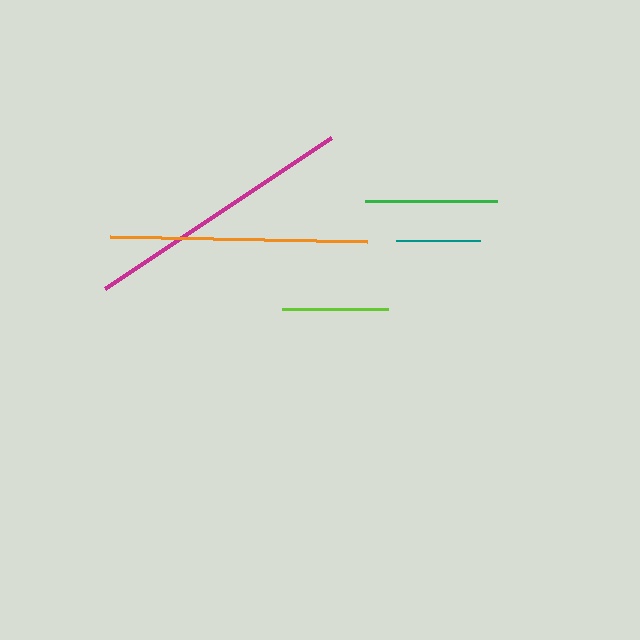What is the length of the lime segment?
The lime segment is approximately 105 pixels long.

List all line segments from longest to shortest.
From longest to shortest: magenta, orange, green, lime, teal.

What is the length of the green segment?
The green segment is approximately 132 pixels long.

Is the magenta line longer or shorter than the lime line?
The magenta line is longer than the lime line.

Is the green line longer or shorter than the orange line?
The orange line is longer than the green line.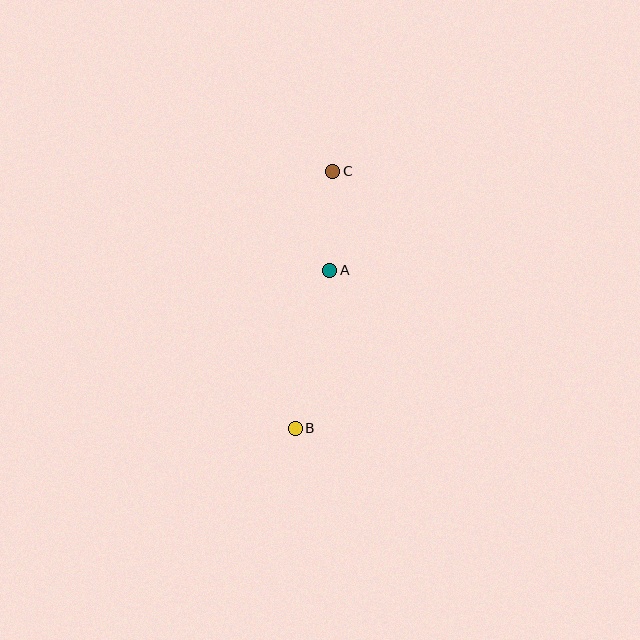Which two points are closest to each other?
Points A and C are closest to each other.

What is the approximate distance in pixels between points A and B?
The distance between A and B is approximately 162 pixels.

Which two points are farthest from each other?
Points B and C are farthest from each other.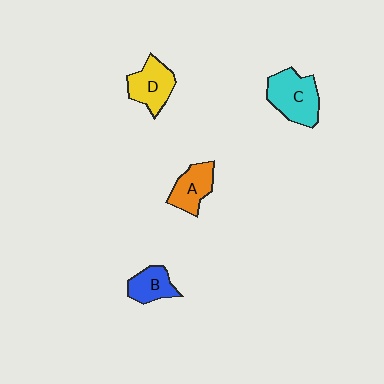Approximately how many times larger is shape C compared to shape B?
Approximately 1.6 times.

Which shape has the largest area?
Shape C (cyan).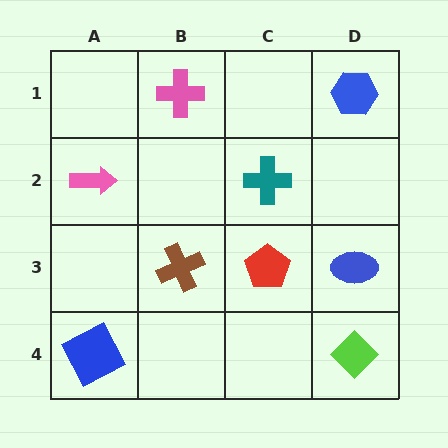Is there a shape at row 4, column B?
No, that cell is empty.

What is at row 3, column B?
A brown cross.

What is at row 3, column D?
A blue ellipse.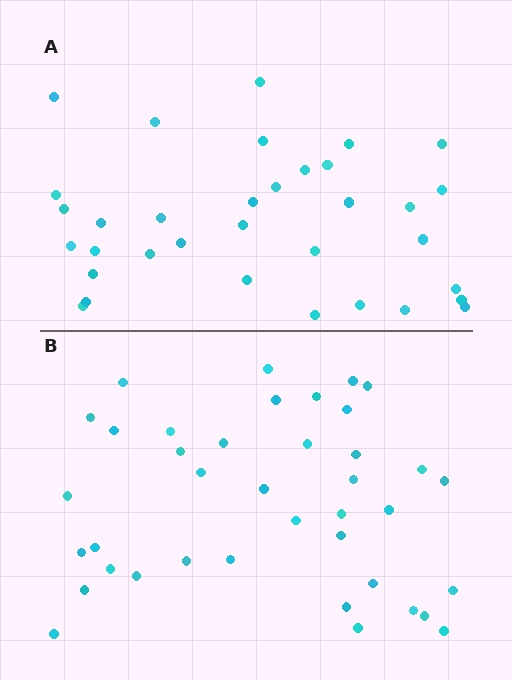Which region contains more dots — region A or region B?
Region B (the bottom region) has more dots.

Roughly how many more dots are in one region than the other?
Region B has about 5 more dots than region A.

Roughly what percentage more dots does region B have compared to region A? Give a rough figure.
About 15% more.